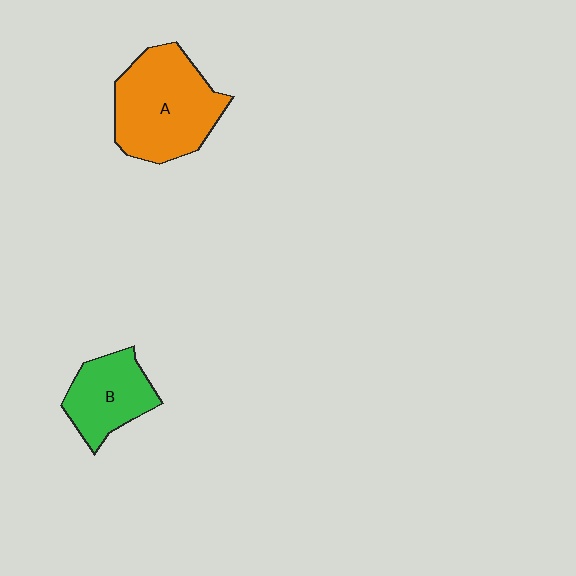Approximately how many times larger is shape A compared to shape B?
Approximately 1.6 times.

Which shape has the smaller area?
Shape B (green).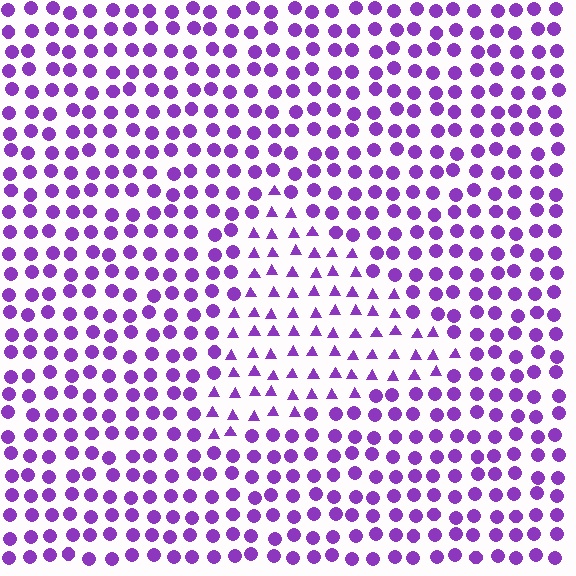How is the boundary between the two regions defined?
The boundary is defined by a change in element shape: triangles inside vs. circles outside. All elements share the same color and spacing.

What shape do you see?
I see a triangle.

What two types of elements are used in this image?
The image uses triangles inside the triangle region and circles outside it.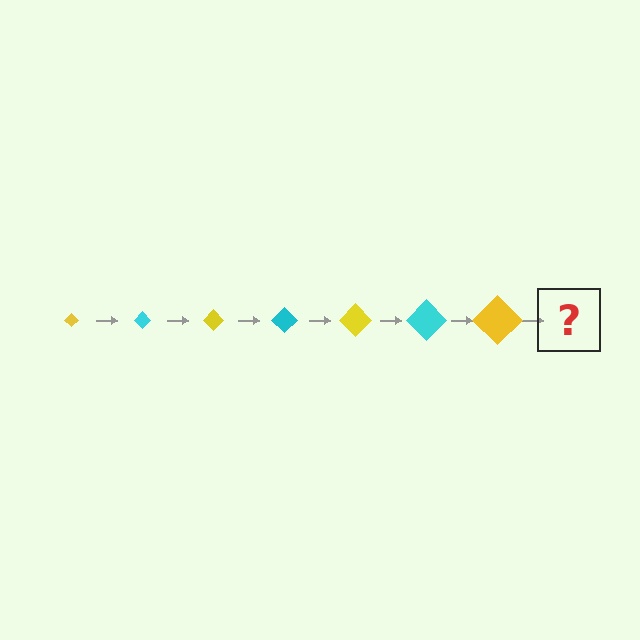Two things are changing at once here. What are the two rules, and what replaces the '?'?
The two rules are that the diamond grows larger each step and the color cycles through yellow and cyan. The '?' should be a cyan diamond, larger than the previous one.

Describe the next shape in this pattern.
It should be a cyan diamond, larger than the previous one.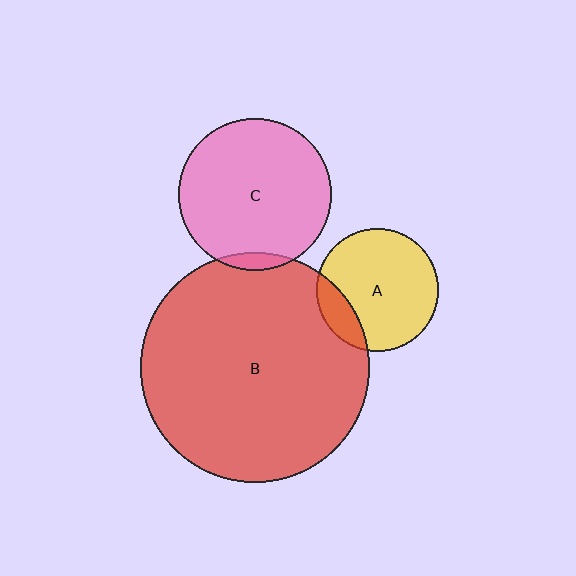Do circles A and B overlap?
Yes.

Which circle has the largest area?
Circle B (red).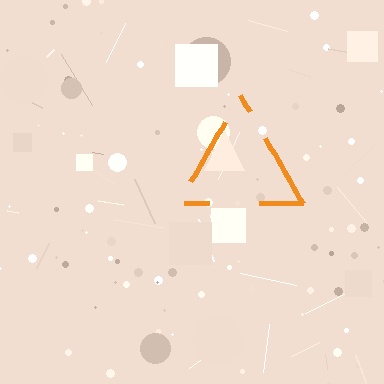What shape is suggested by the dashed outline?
The dashed outline suggests a triangle.